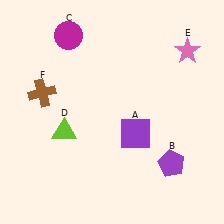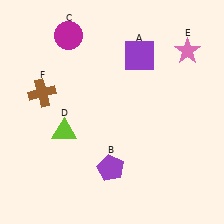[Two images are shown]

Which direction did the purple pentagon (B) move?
The purple pentagon (B) moved left.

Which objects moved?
The objects that moved are: the purple square (A), the purple pentagon (B).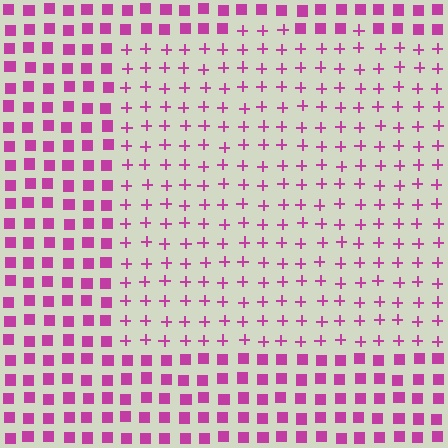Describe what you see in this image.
The image is filled with small magenta elements arranged in a uniform grid. A rectangle-shaped region contains plus signs, while the surrounding area contains squares. The boundary is defined purely by the change in element shape.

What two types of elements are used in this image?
The image uses plus signs inside the rectangle region and squares outside it.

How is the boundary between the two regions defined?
The boundary is defined by a change in element shape: plus signs inside vs. squares outside. All elements share the same color and spacing.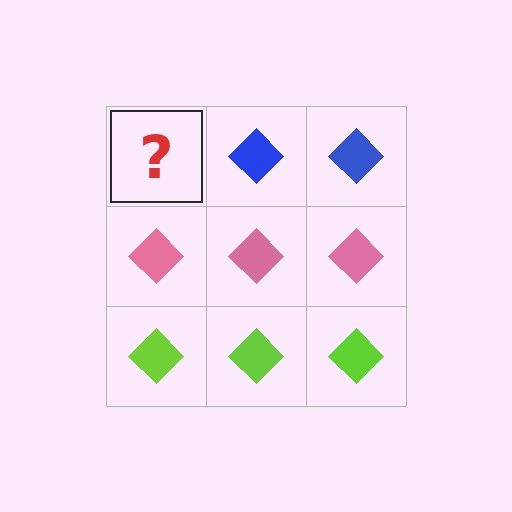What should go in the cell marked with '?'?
The missing cell should contain a blue diamond.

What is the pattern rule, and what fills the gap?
The rule is that each row has a consistent color. The gap should be filled with a blue diamond.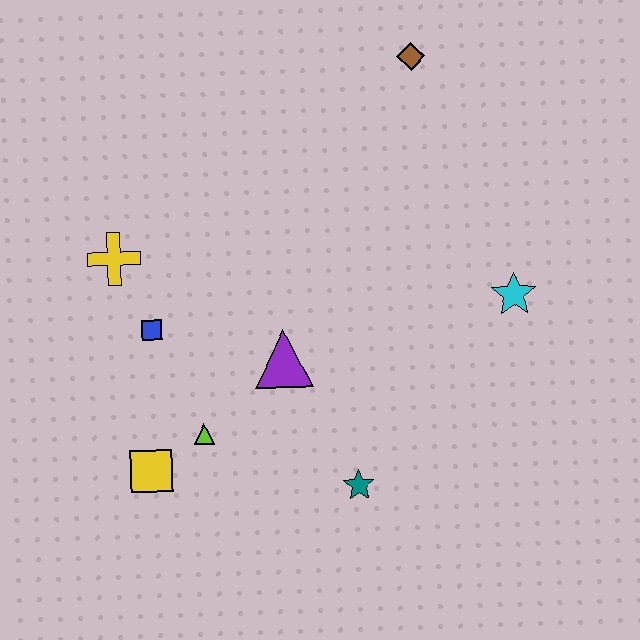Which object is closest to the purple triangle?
The lime triangle is closest to the purple triangle.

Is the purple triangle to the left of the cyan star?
Yes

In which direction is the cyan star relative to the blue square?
The cyan star is to the right of the blue square.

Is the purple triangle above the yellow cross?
No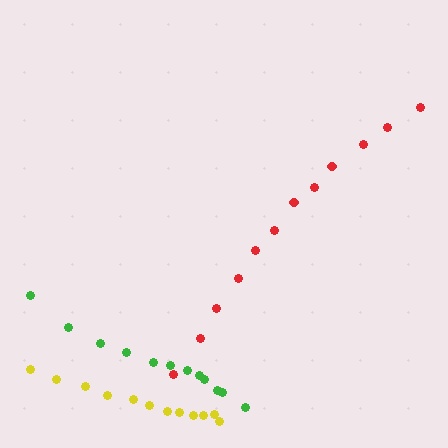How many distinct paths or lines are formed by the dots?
There are 3 distinct paths.